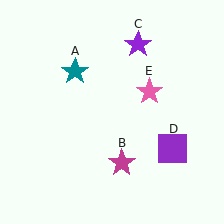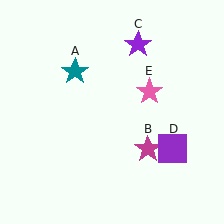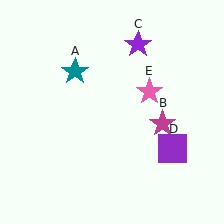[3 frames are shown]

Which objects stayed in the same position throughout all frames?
Teal star (object A) and purple star (object C) and purple square (object D) and pink star (object E) remained stationary.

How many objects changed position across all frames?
1 object changed position: magenta star (object B).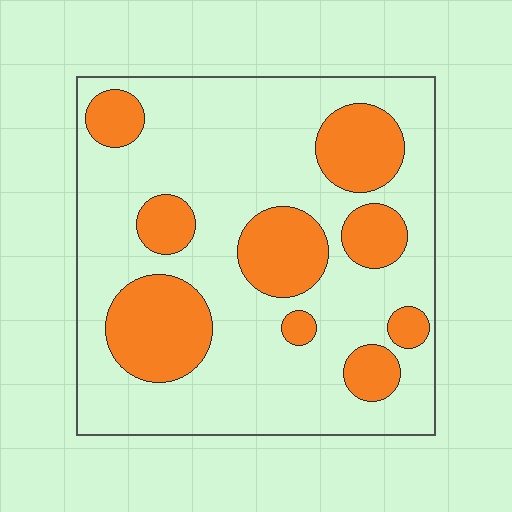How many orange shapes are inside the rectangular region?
9.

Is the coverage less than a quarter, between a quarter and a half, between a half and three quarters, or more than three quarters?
Between a quarter and a half.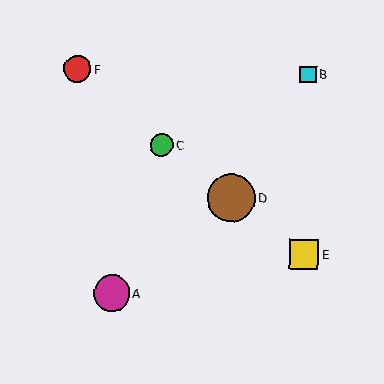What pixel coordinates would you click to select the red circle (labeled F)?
Click at (77, 69) to select the red circle F.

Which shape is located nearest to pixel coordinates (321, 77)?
The cyan square (labeled B) at (308, 74) is nearest to that location.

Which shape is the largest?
The brown circle (labeled D) is the largest.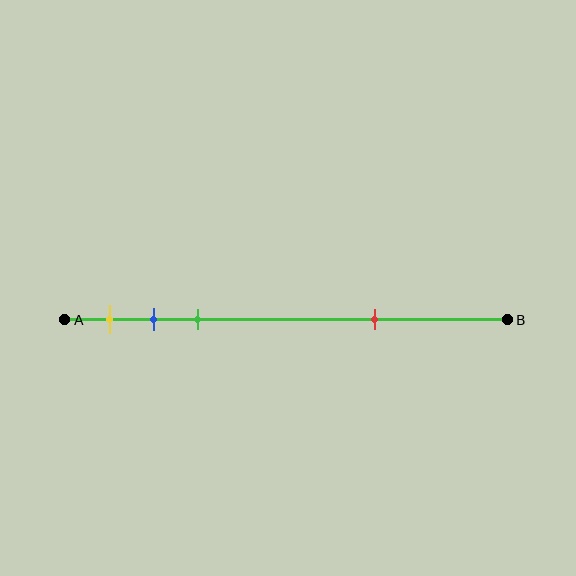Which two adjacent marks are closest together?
The blue and green marks are the closest adjacent pair.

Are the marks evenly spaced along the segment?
No, the marks are not evenly spaced.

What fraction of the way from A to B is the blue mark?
The blue mark is approximately 20% (0.2) of the way from A to B.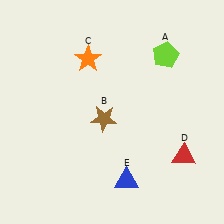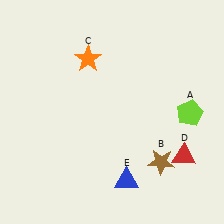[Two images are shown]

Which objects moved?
The objects that moved are: the lime pentagon (A), the brown star (B).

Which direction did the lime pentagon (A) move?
The lime pentagon (A) moved down.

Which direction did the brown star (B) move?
The brown star (B) moved right.